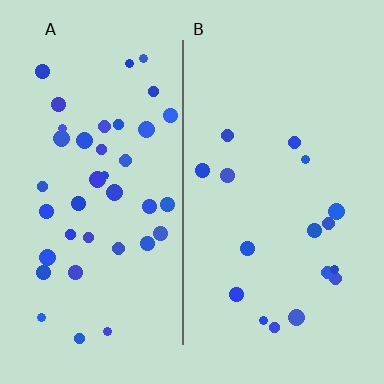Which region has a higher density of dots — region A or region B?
A (the left).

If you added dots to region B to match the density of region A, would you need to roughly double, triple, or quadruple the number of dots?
Approximately double.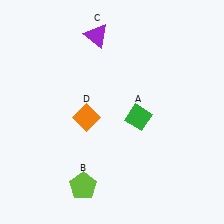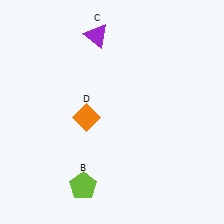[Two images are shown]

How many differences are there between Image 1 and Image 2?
There is 1 difference between the two images.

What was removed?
The green diamond (A) was removed in Image 2.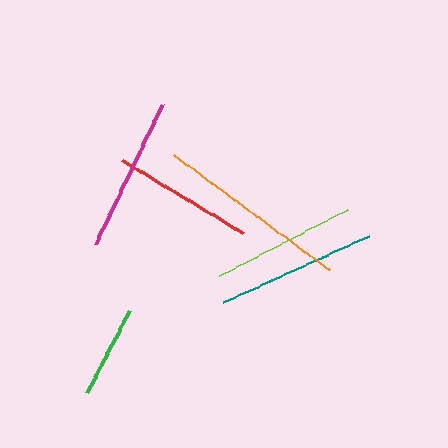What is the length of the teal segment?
The teal segment is approximately 159 pixels long.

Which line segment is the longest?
The orange line is the longest at approximately 194 pixels.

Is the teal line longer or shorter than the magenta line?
The teal line is longer than the magenta line.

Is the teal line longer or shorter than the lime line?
The teal line is longer than the lime line.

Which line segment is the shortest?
The green line is the shortest at approximately 93 pixels.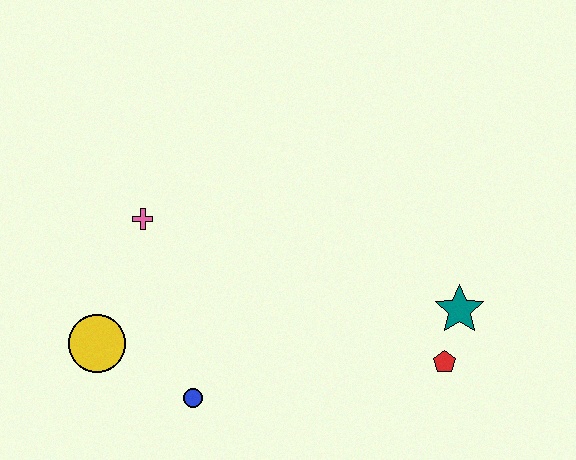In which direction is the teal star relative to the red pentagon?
The teal star is above the red pentagon.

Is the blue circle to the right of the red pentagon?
No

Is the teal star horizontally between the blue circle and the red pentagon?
No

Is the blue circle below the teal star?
Yes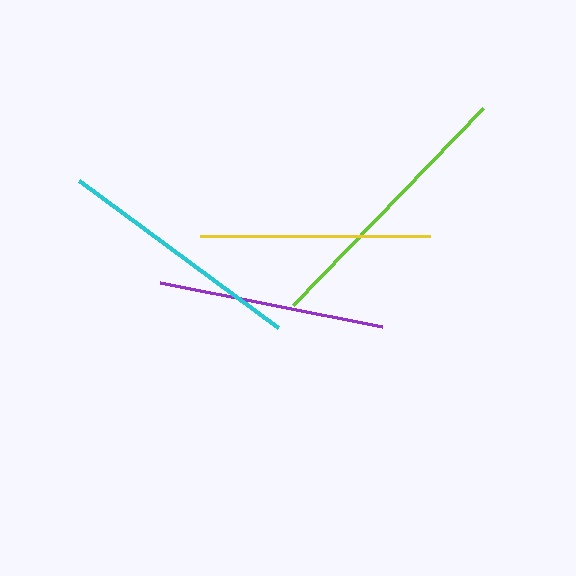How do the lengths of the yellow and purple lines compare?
The yellow and purple lines are approximately the same length.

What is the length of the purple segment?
The purple segment is approximately 226 pixels long.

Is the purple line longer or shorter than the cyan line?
The cyan line is longer than the purple line.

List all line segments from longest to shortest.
From longest to shortest: lime, cyan, yellow, purple.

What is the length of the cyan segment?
The cyan segment is approximately 247 pixels long.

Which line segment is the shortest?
The purple line is the shortest at approximately 226 pixels.